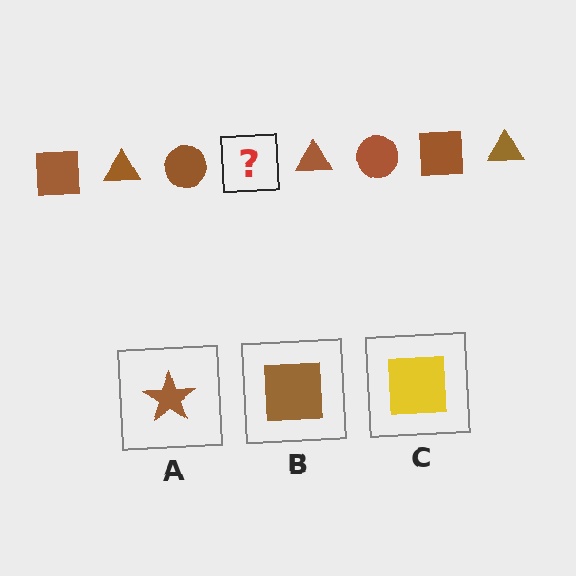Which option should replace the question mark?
Option B.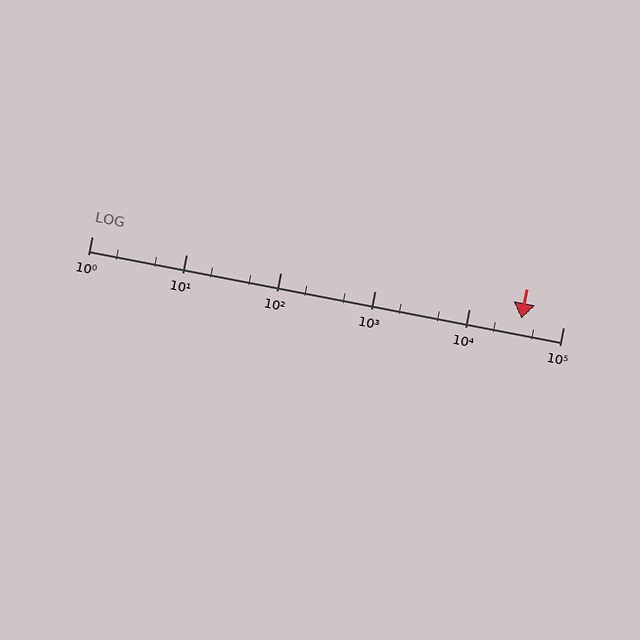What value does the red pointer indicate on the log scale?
The pointer indicates approximately 36000.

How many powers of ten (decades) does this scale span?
The scale spans 5 decades, from 1 to 100000.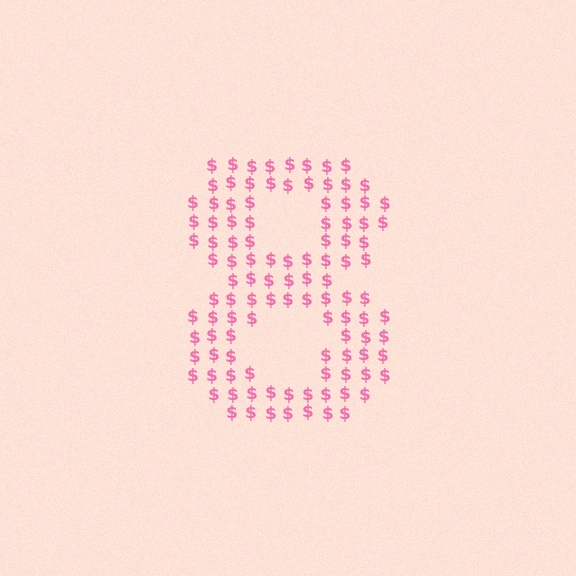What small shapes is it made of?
It is made of small dollar signs.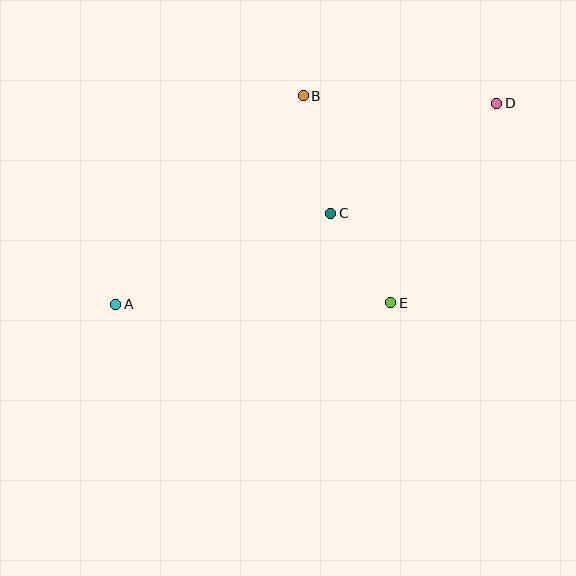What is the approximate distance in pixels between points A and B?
The distance between A and B is approximately 280 pixels.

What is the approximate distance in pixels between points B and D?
The distance between B and D is approximately 193 pixels.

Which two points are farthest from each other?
Points A and D are farthest from each other.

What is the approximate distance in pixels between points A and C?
The distance between A and C is approximately 233 pixels.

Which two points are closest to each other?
Points C and E are closest to each other.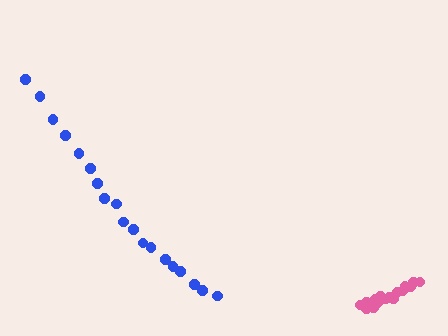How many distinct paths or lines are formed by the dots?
There are 2 distinct paths.